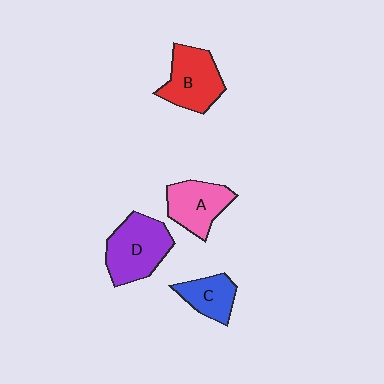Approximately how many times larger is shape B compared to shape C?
Approximately 1.5 times.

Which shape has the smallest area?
Shape C (blue).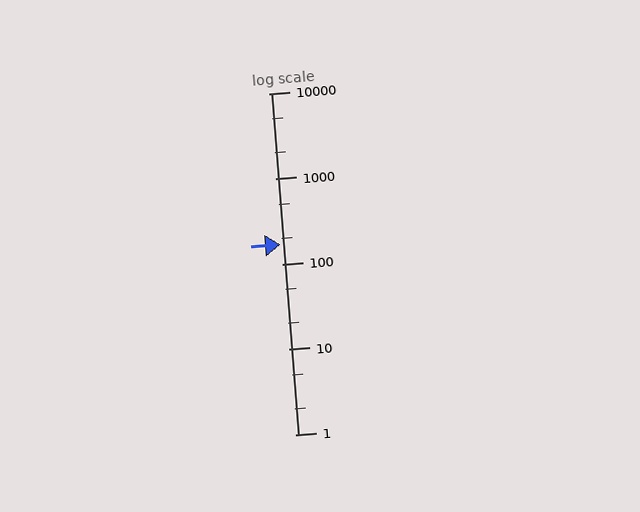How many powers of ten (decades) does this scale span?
The scale spans 4 decades, from 1 to 10000.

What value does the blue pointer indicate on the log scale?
The pointer indicates approximately 170.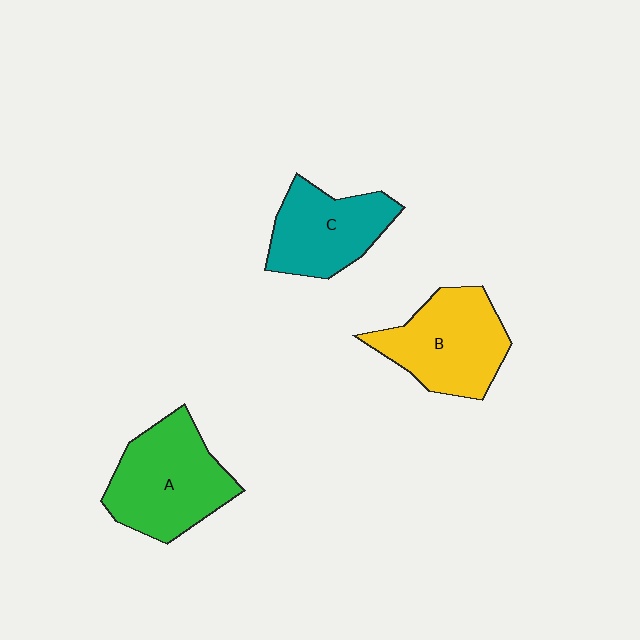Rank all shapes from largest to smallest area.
From largest to smallest: A (green), B (yellow), C (teal).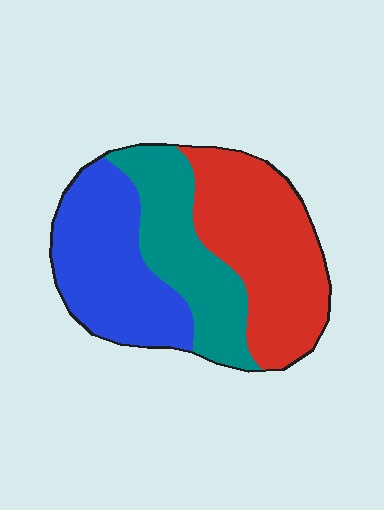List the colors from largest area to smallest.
From largest to smallest: red, blue, teal.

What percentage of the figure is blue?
Blue covers roughly 35% of the figure.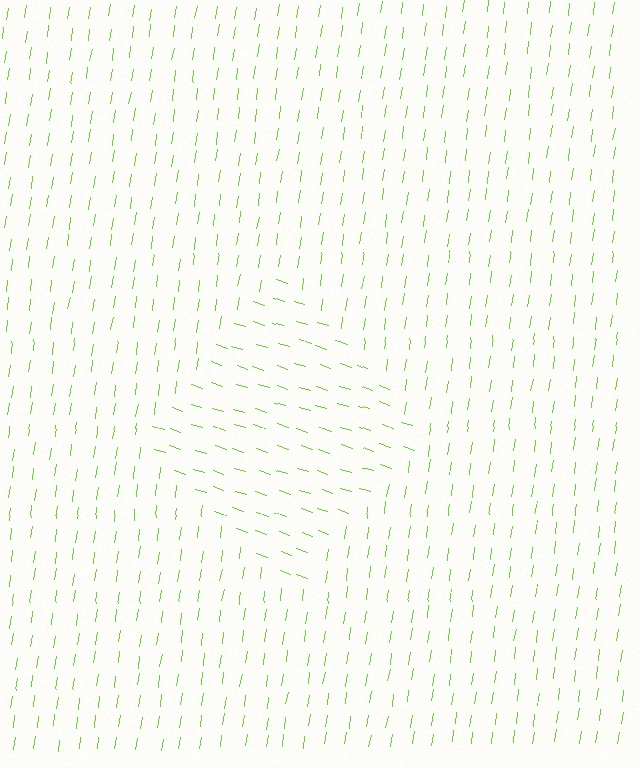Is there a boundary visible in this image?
Yes, there is a texture boundary formed by a change in line orientation.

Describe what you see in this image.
The image is filled with small lime line segments. A diamond region in the image has lines oriented differently from the surrounding lines, creating a visible texture boundary.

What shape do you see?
I see a diamond.